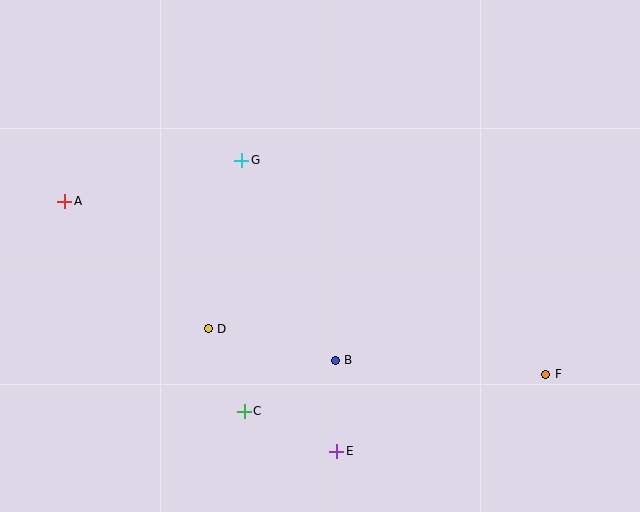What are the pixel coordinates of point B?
Point B is at (335, 360).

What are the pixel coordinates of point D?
Point D is at (208, 329).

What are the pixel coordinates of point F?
Point F is at (546, 374).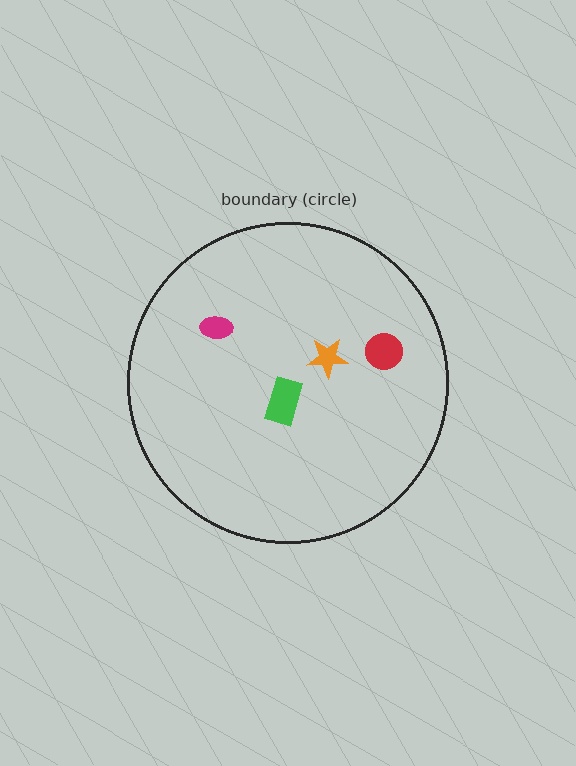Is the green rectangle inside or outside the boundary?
Inside.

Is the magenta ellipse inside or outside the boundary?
Inside.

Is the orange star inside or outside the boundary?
Inside.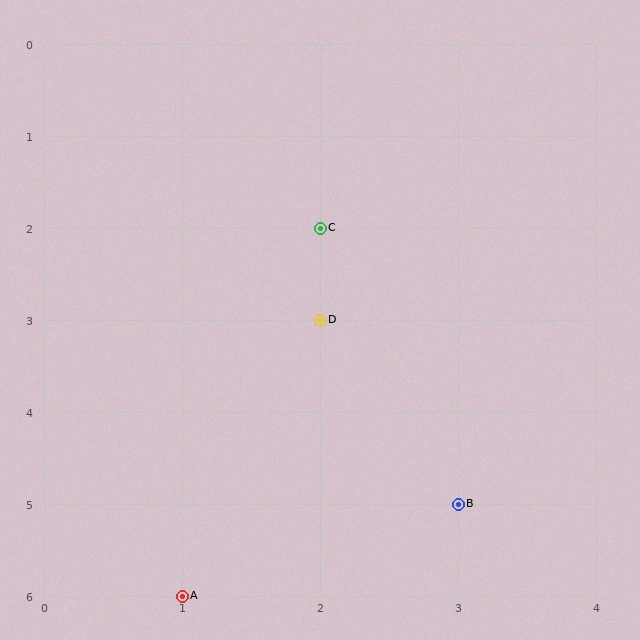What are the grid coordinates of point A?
Point A is at grid coordinates (1, 6).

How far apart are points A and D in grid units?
Points A and D are 1 column and 3 rows apart (about 3.2 grid units diagonally).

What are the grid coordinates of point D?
Point D is at grid coordinates (2, 3).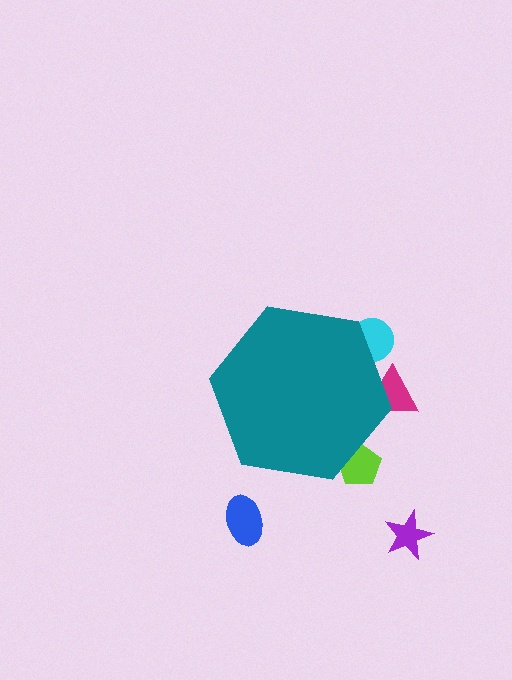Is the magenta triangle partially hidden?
Yes, the magenta triangle is partially hidden behind the teal hexagon.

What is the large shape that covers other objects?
A teal hexagon.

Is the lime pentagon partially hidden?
Yes, the lime pentagon is partially hidden behind the teal hexagon.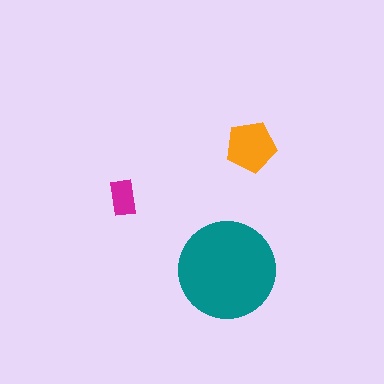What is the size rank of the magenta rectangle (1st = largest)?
3rd.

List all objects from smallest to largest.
The magenta rectangle, the orange pentagon, the teal circle.